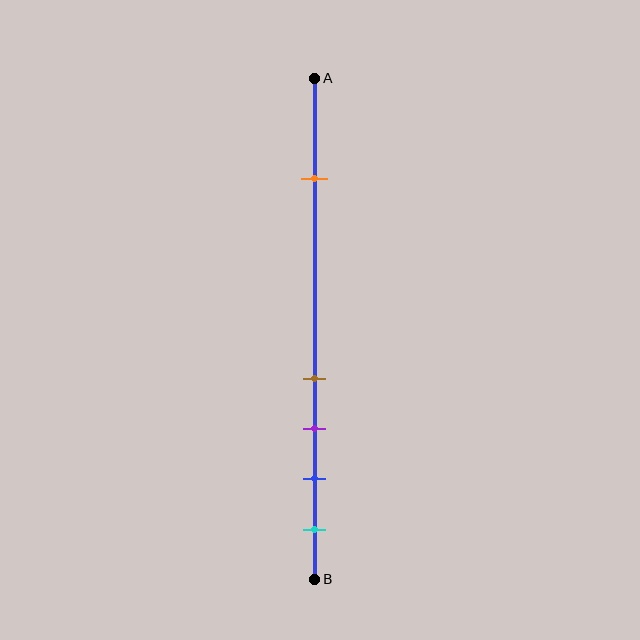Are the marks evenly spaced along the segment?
No, the marks are not evenly spaced.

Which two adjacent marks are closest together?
The brown and purple marks are the closest adjacent pair.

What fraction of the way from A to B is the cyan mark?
The cyan mark is approximately 90% (0.9) of the way from A to B.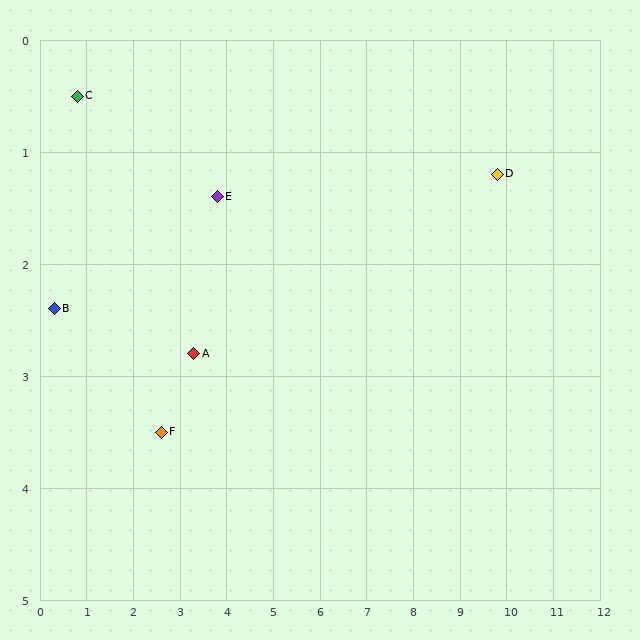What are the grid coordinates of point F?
Point F is at approximately (2.6, 3.5).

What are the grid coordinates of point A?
Point A is at approximately (3.3, 2.8).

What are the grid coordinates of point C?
Point C is at approximately (0.8, 0.5).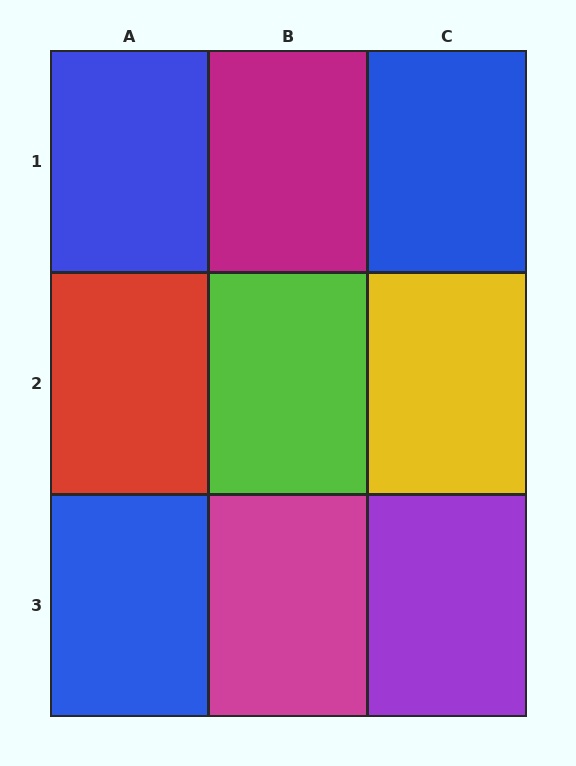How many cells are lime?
1 cell is lime.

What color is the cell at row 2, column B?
Lime.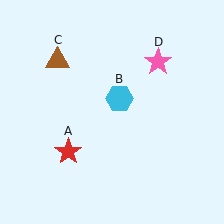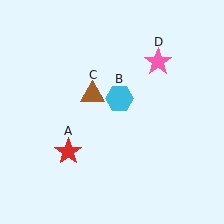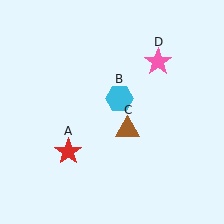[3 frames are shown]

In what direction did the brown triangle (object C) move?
The brown triangle (object C) moved down and to the right.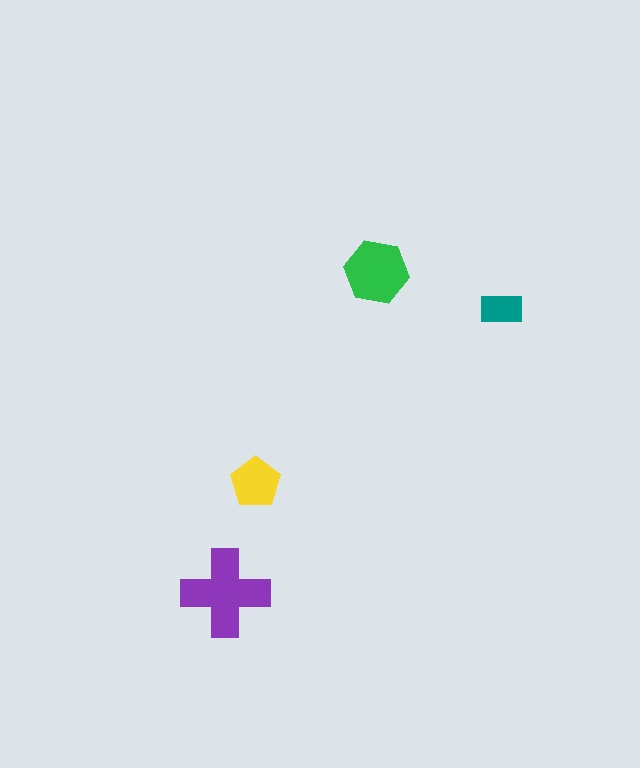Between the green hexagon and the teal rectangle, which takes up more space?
The green hexagon.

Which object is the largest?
The purple cross.